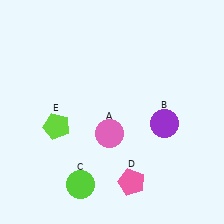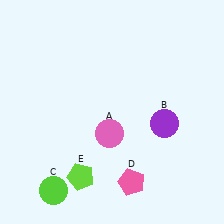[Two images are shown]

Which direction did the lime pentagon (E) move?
The lime pentagon (E) moved down.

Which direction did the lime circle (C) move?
The lime circle (C) moved left.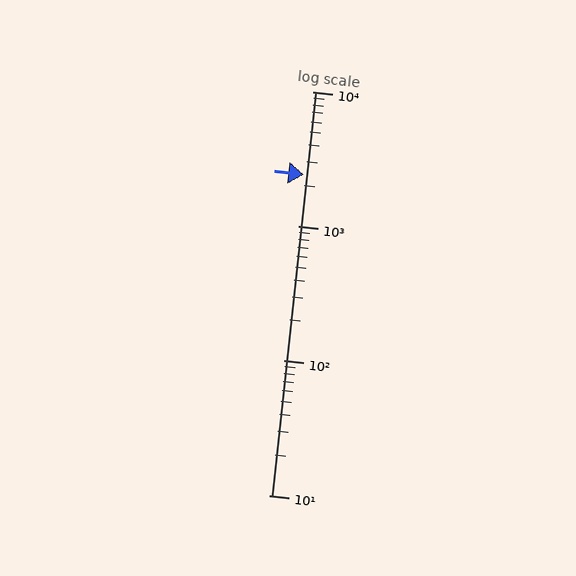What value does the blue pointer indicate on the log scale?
The pointer indicates approximately 2400.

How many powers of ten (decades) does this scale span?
The scale spans 3 decades, from 10 to 10000.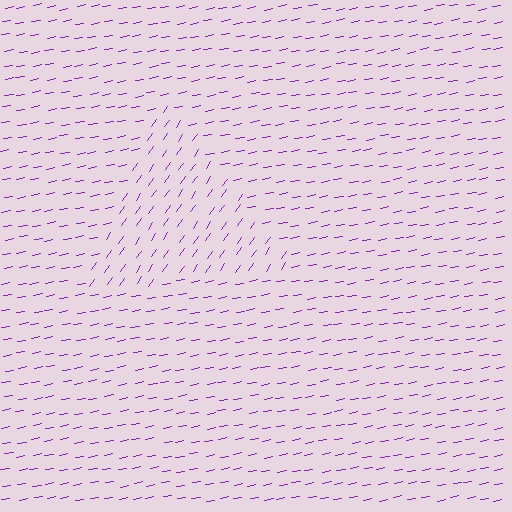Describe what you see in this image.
The image is filled with small purple line segments. A triangle region in the image has lines oriented differently from the surrounding lines, creating a visible texture boundary.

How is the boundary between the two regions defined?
The boundary is defined purely by a change in line orientation (approximately 45 degrees difference). All lines are the same color and thickness.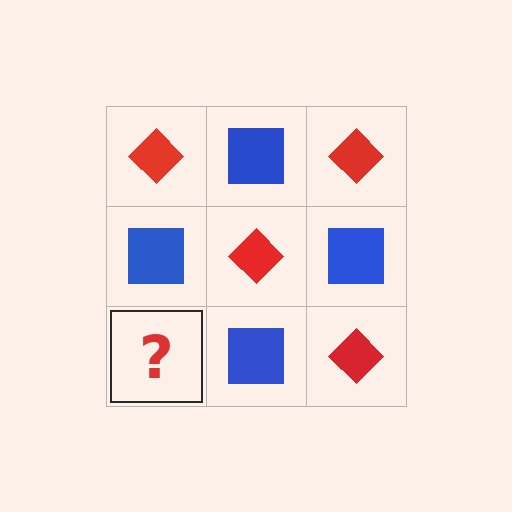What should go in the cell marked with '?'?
The missing cell should contain a red diamond.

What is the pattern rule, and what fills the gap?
The rule is that it alternates red diamond and blue square in a checkerboard pattern. The gap should be filled with a red diamond.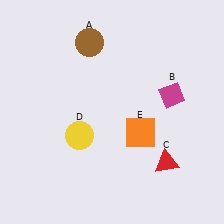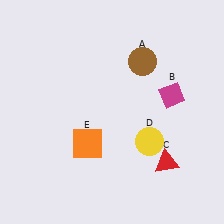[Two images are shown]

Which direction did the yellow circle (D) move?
The yellow circle (D) moved right.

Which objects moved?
The objects that moved are: the brown circle (A), the yellow circle (D), the orange square (E).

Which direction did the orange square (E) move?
The orange square (E) moved left.